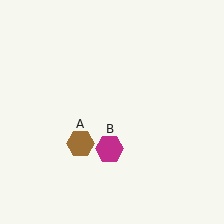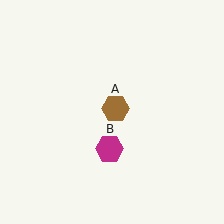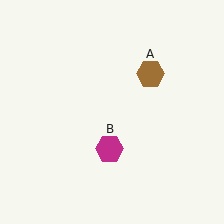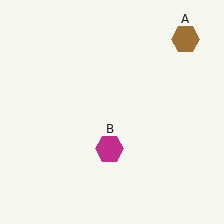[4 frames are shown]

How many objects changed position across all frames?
1 object changed position: brown hexagon (object A).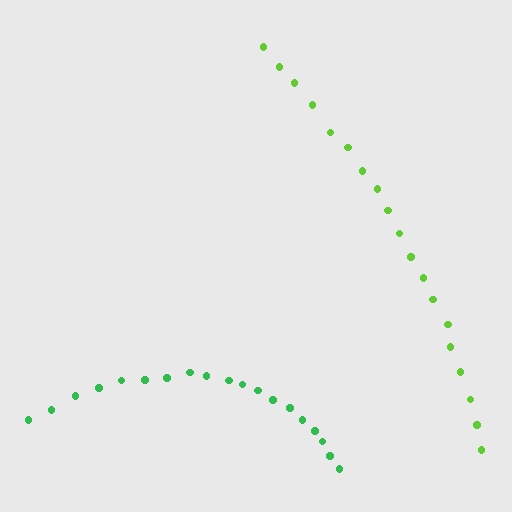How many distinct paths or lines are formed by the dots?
There are 2 distinct paths.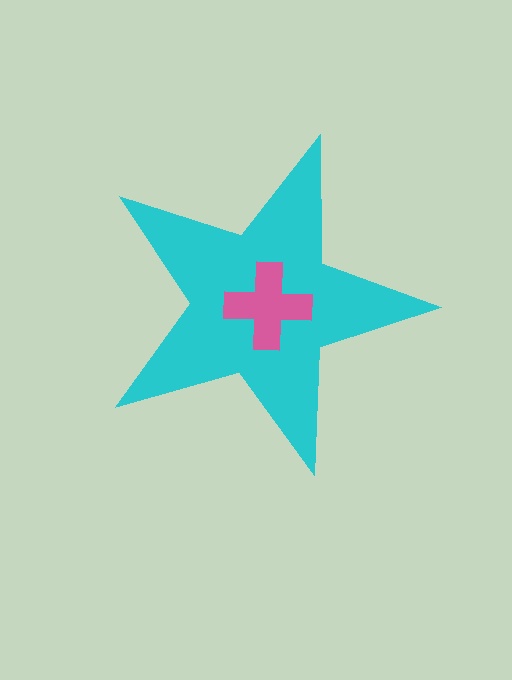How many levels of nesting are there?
2.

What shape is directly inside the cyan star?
The pink cross.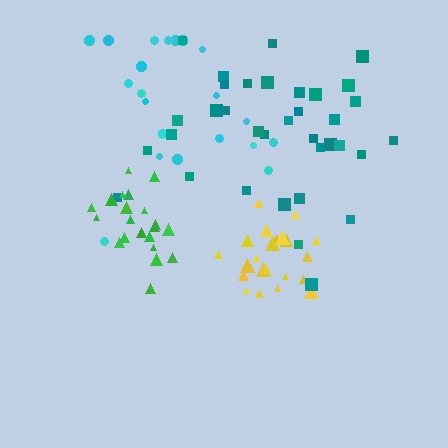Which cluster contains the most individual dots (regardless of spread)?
Teal (35).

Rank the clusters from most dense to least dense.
yellow, green, teal, cyan.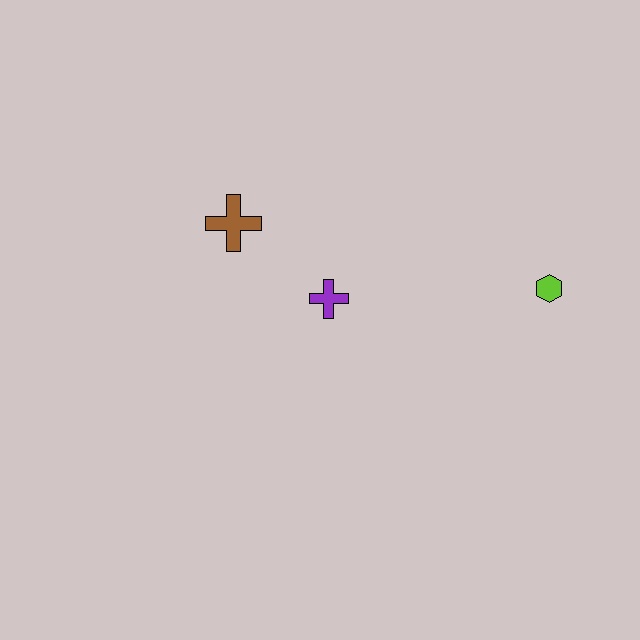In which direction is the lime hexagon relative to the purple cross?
The lime hexagon is to the right of the purple cross.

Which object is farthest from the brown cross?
The lime hexagon is farthest from the brown cross.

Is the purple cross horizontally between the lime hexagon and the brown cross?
Yes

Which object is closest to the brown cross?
The purple cross is closest to the brown cross.